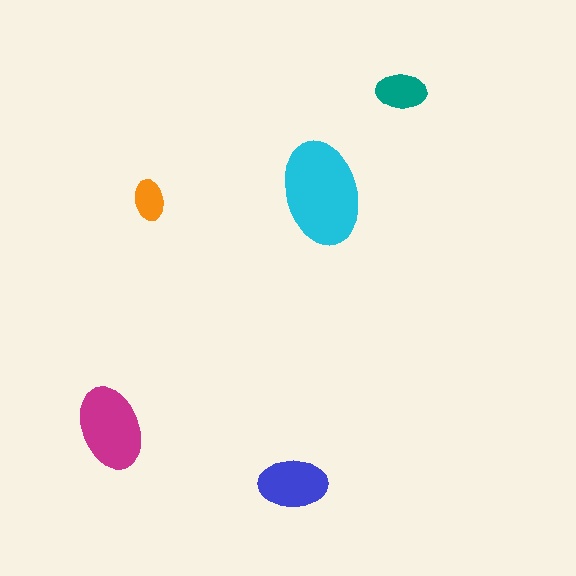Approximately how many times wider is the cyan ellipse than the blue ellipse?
About 1.5 times wider.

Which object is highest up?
The teal ellipse is topmost.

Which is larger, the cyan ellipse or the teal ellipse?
The cyan one.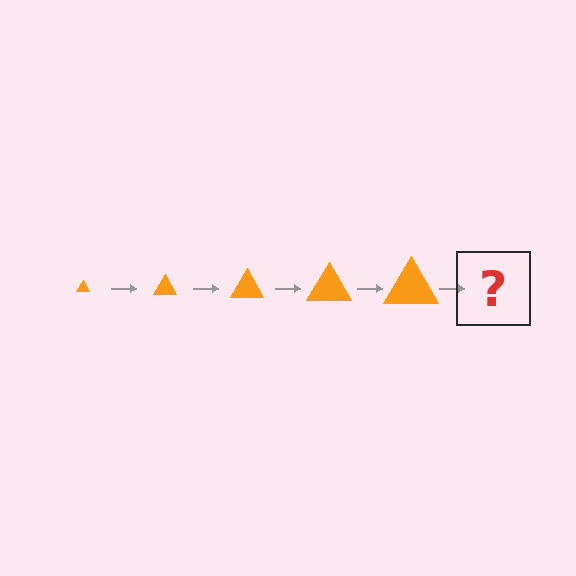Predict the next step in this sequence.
The next step is an orange triangle, larger than the previous one.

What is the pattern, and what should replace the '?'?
The pattern is that the triangle gets progressively larger each step. The '?' should be an orange triangle, larger than the previous one.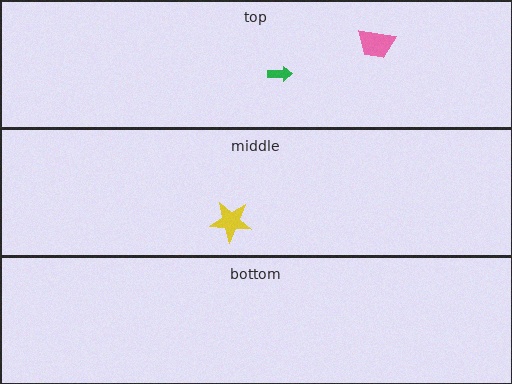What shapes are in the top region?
The pink trapezoid, the green arrow.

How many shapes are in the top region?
2.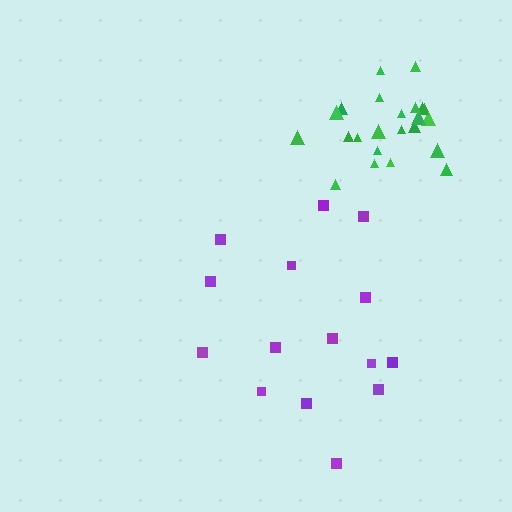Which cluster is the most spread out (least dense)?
Purple.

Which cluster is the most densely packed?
Green.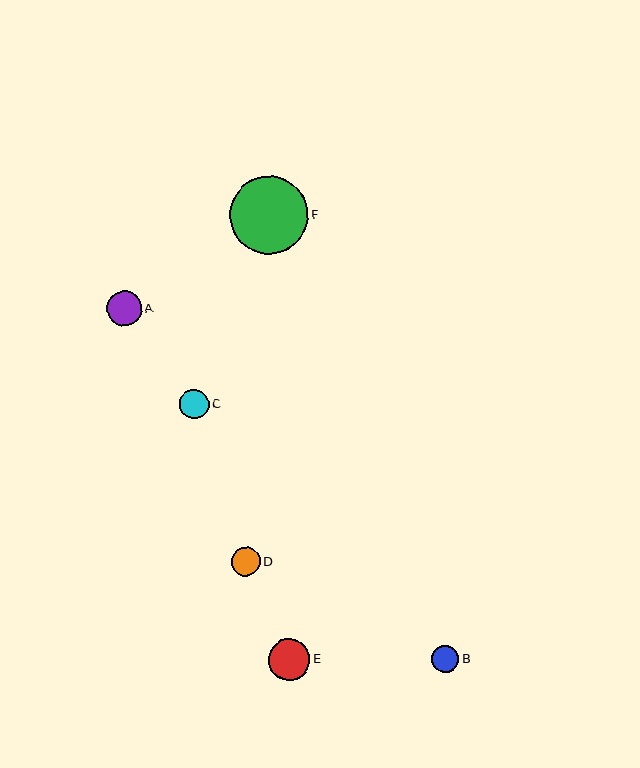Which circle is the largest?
Circle F is the largest with a size of approximately 79 pixels.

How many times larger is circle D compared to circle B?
Circle D is approximately 1.1 times the size of circle B.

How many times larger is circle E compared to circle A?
Circle E is approximately 1.2 times the size of circle A.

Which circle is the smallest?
Circle B is the smallest with a size of approximately 27 pixels.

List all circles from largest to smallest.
From largest to smallest: F, E, A, D, C, B.